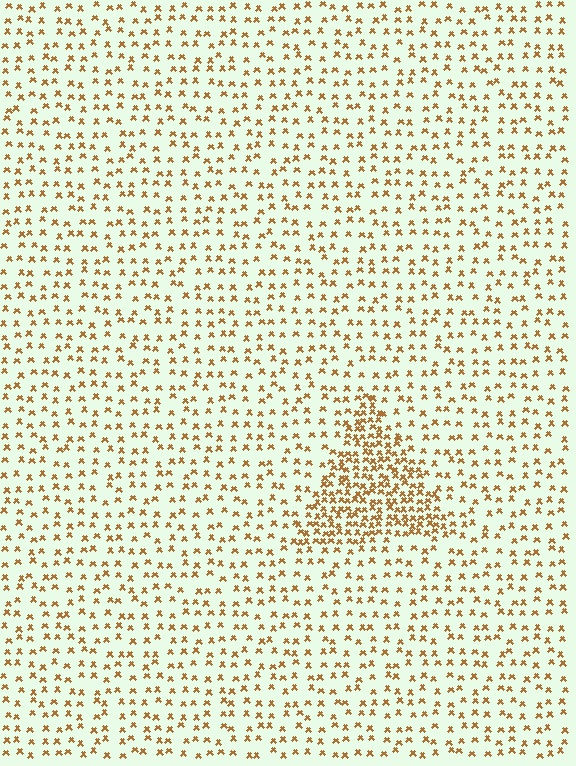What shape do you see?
I see a triangle.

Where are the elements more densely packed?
The elements are more densely packed inside the triangle boundary.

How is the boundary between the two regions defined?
The boundary is defined by a change in element density (approximately 2.5x ratio). All elements are the same color, size, and shape.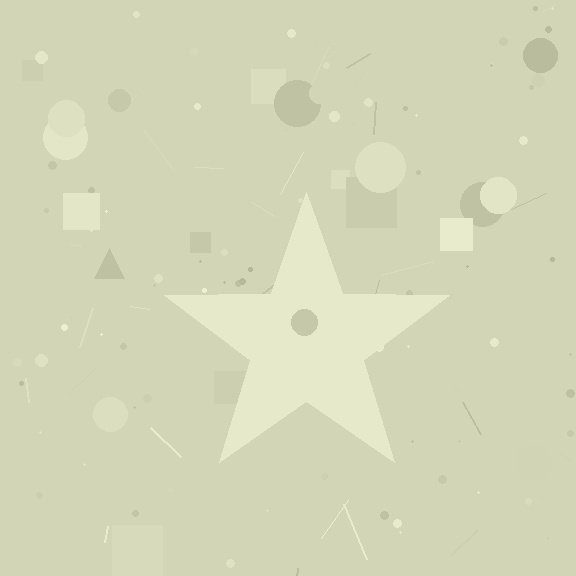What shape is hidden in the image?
A star is hidden in the image.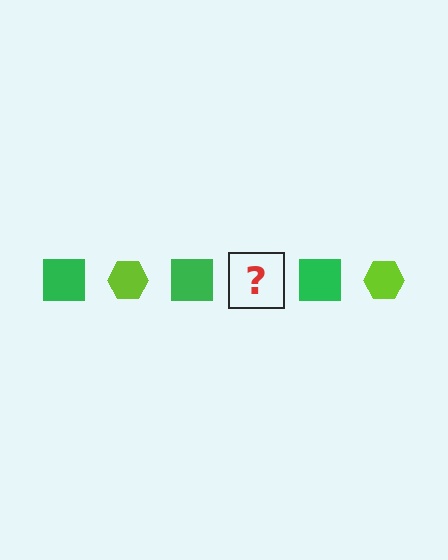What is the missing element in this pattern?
The missing element is a lime hexagon.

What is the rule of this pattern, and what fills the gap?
The rule is that the pattern alternates between green square and lime hexagon. The gap should be filled with a lime hexagon.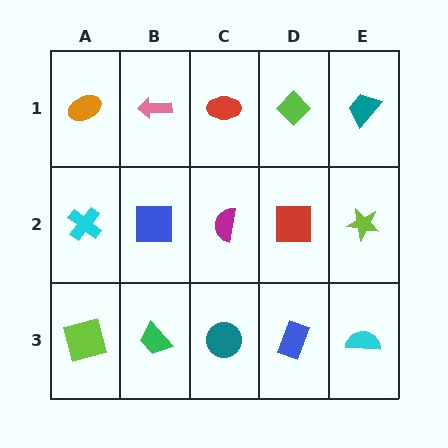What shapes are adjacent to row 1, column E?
A lime star (row 2, column E), a lime diamond (row 1, column D).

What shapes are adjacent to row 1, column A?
A cyan cross (row 2, column A), a pink arrow (row 1, column B).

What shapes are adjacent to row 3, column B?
A blue square (row 2, column B), a lime square (row 3, column A), a teal circle (row 3, column C).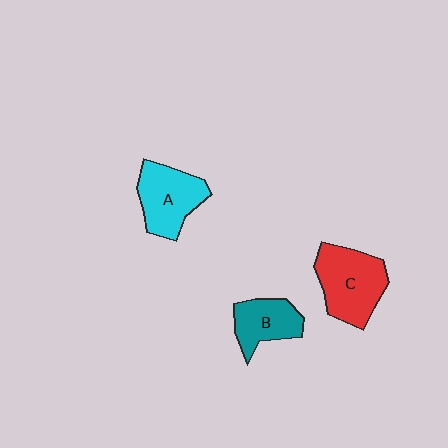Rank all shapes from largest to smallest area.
From largest to smallest: C (red), A (cyan), B (teal).